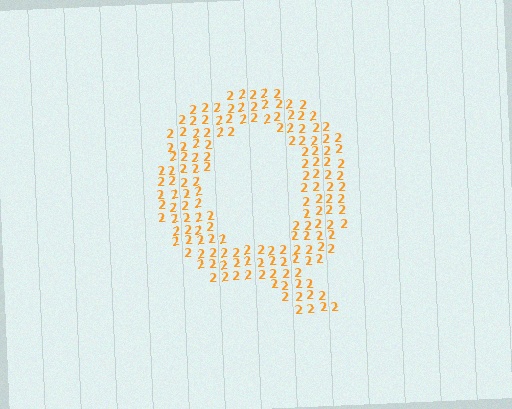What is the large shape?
The large shape is the letter Q.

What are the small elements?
The small elements are digit 2's.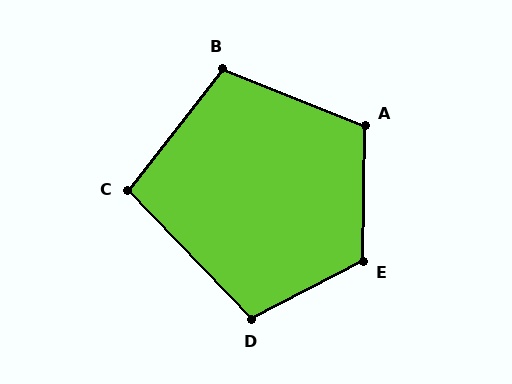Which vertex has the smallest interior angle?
C, at approximately 99 degrees.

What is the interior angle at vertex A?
Approximately 111 degrees (obtuse).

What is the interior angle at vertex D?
Approximately 106 degrees (obtuse).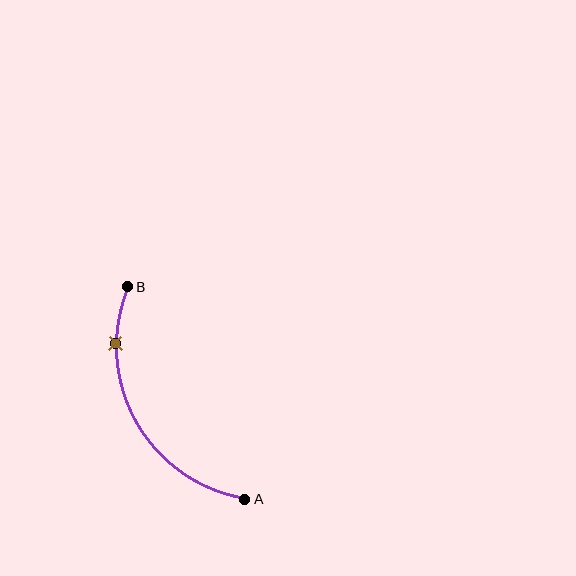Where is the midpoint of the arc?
The arc midpoint is the point on the curve farthest from the straight line joining A and B. It sits to the left of that line.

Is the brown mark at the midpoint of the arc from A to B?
No. The brown mark lies on the arc but is closer to endpoint B. The arc midpoint would be at the point on the curve equidistant along the arc from both A and B.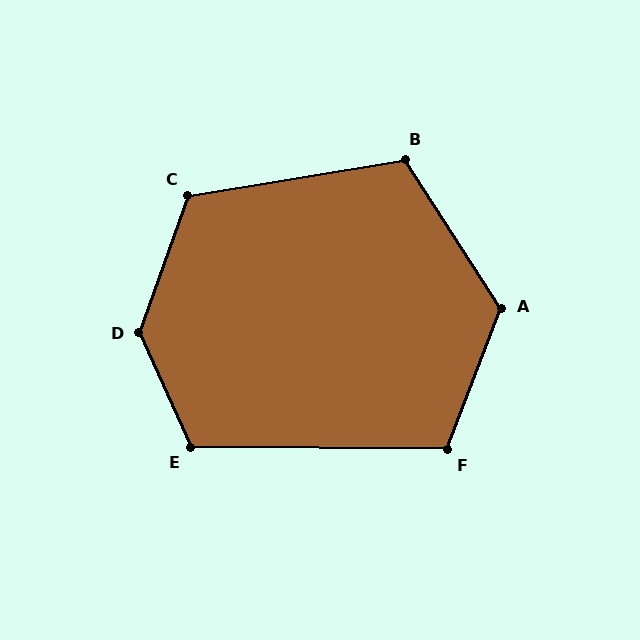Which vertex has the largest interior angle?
D, at approximately 136 degrees.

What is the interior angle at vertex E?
Approximately 115 degrees (obtuse).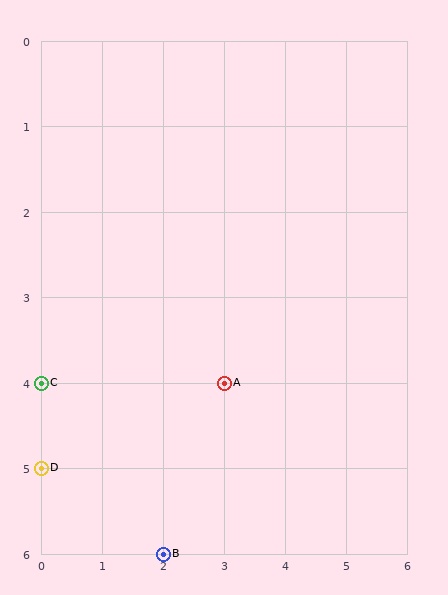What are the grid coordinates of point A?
Point A is at grid coordinates (3, 4).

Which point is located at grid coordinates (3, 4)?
Point A is at (3, 4).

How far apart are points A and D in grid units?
Points A and D are 3 columns and 1 row apart (about 3.2 grid units diagonally).